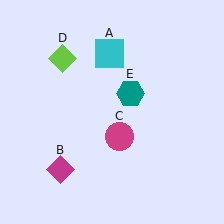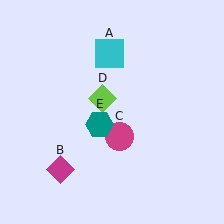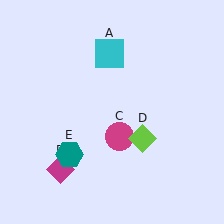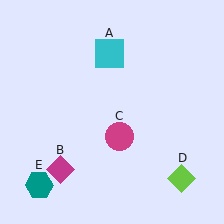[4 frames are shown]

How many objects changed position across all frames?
2 objects changed position: lime diamond (object D), teal hexagon (object E).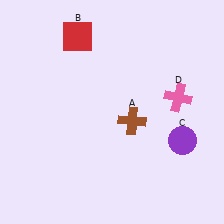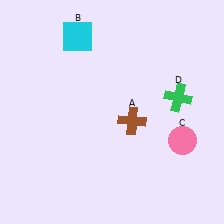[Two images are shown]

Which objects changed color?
B changed from red to cyan. C changed from purple to pink. D changed from pink to green.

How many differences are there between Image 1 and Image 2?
There are 3 differences between the two images.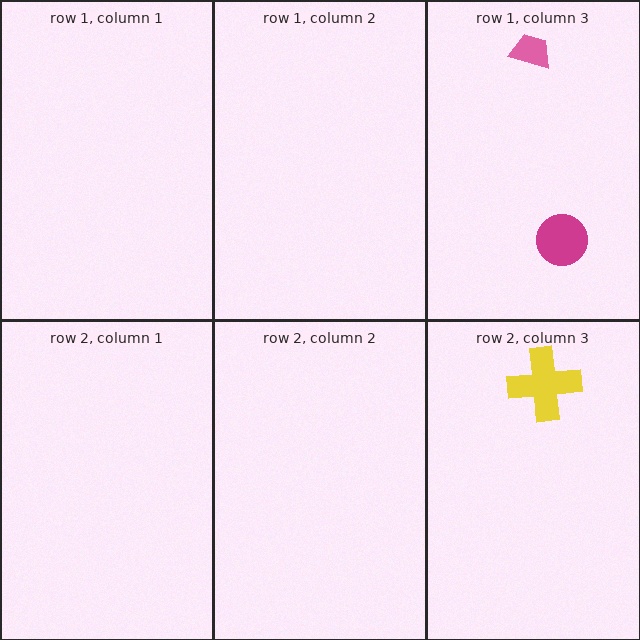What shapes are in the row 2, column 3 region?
The yellow cross.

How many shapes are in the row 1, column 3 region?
2.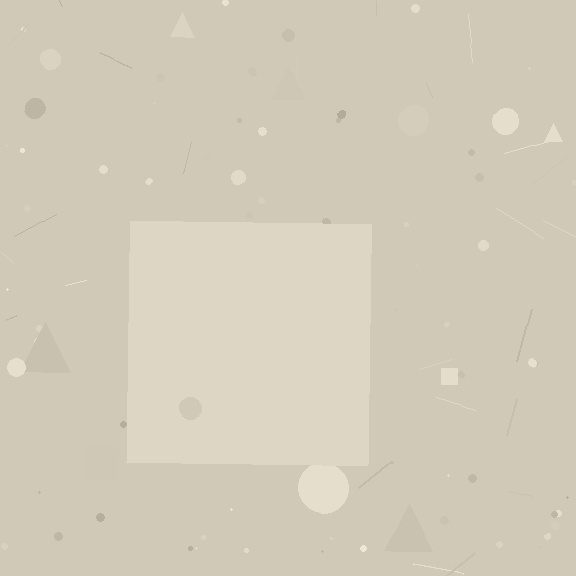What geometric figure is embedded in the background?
A square is embedded in the background.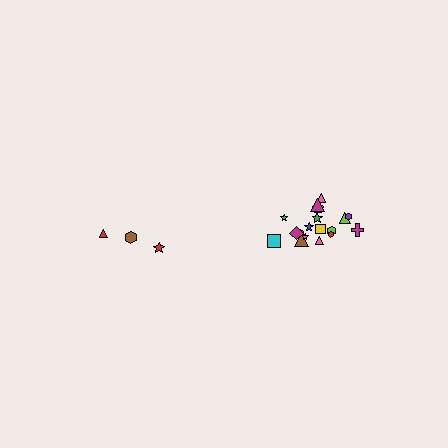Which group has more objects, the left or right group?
The right group.